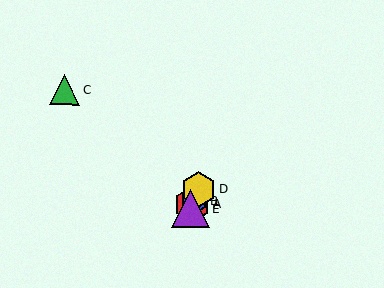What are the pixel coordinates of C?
Object C is at (65, 90).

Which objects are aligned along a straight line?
Objects A, B, D, E are aligned along a straight line.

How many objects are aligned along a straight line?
4 objects (A, B, D, E) are aligned along a straight line.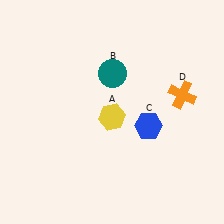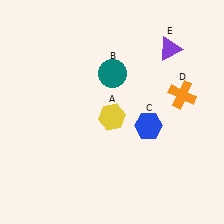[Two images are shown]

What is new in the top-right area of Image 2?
A purple triangle (E) was added in the top-right area of Image 2.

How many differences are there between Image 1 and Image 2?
There is 1 difference between the two images.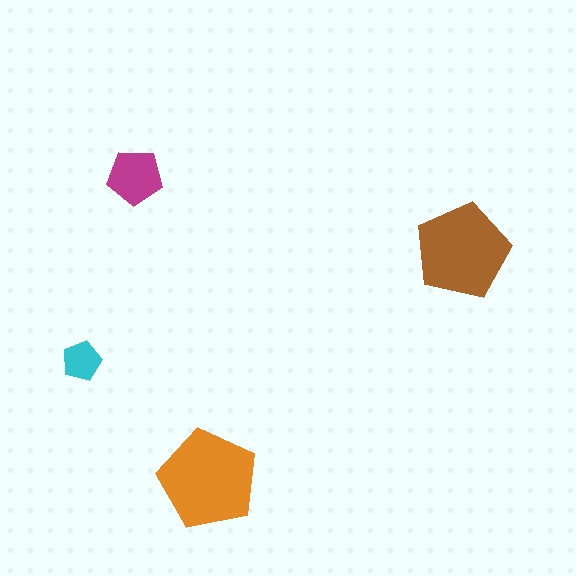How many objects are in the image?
There are 4 objects in the image.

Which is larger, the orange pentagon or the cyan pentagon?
The orange one.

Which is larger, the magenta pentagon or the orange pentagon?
The orange one.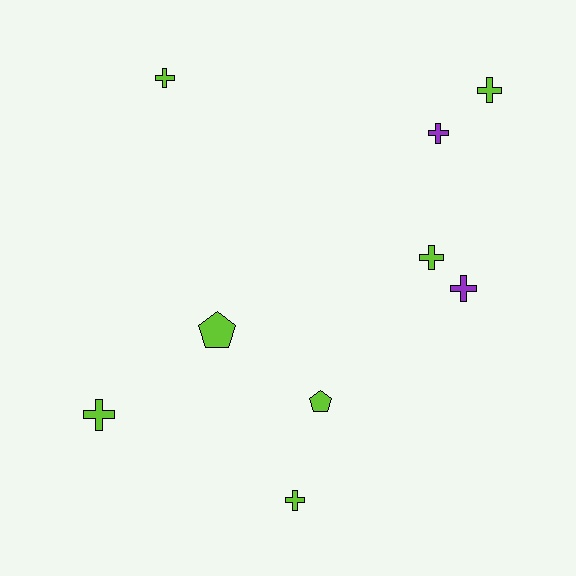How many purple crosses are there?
There are 2 purple crosses.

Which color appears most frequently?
Lime, with 7 objects.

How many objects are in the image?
There are 9 objects.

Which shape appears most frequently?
Cross, with 7 objects.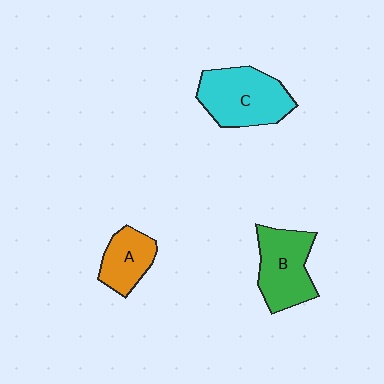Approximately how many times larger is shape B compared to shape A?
Approximately 1.5 times.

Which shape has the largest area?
Shape C (cyan).